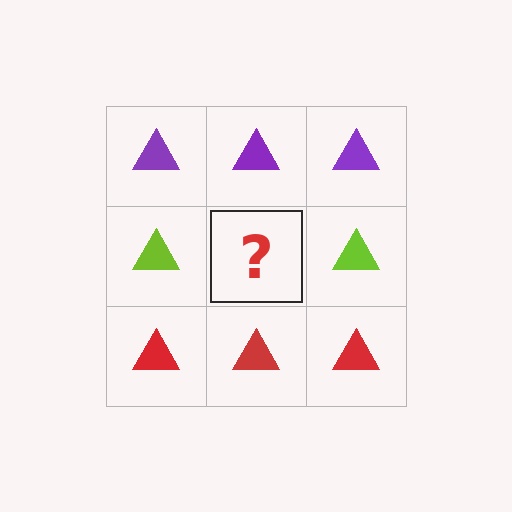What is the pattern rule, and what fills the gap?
The rule is that each row has a consistent color. The gap should be filled with a lime triangle.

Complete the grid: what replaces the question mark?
The question mark should be replaced with a lime triangle.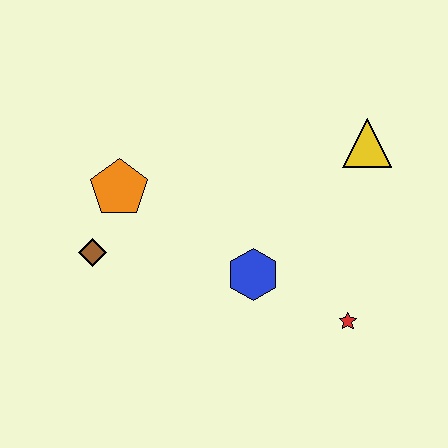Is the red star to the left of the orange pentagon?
No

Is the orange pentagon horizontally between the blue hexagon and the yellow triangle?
No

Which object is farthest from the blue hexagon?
The yellow triangle is farthest from the blue hexagon.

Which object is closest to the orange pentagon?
The brown diamond is closest to the orange pentagon.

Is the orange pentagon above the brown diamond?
Yes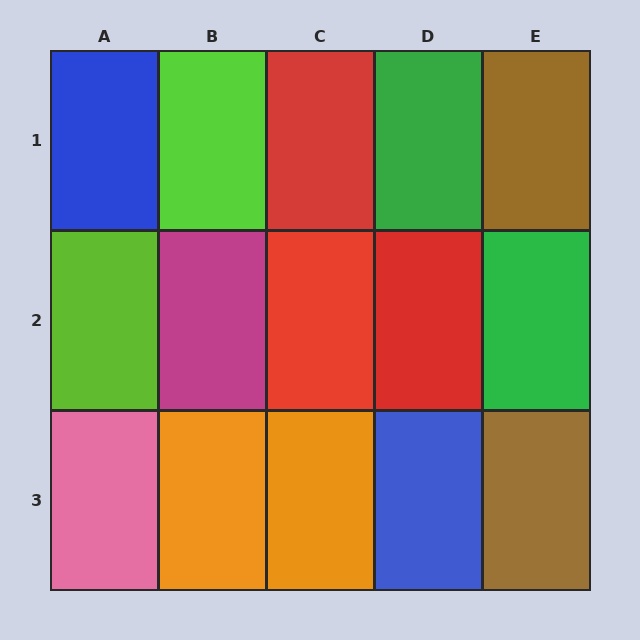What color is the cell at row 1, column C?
Red.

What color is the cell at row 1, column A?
Blue.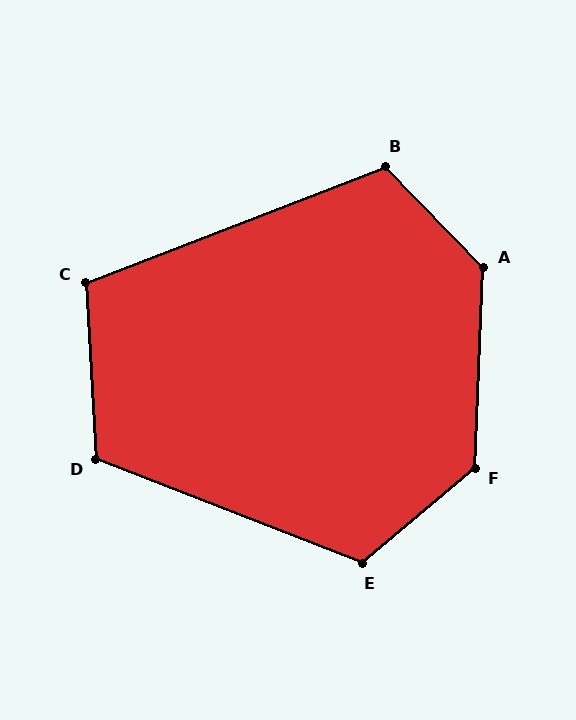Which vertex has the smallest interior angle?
C, at approximately 108 degrees.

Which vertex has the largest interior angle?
A, at approximately 133 degrees.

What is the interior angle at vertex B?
Approximately 113 degrees (obtuse).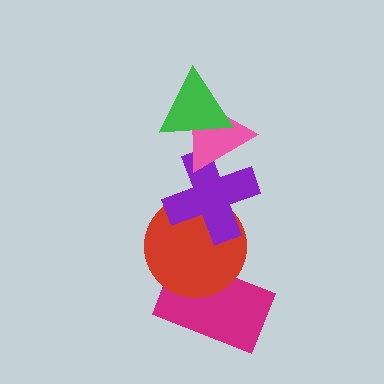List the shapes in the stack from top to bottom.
From top to bottom: the green triangle, the pink triangle, the purple cross, the red circle, the magenta rectangle.